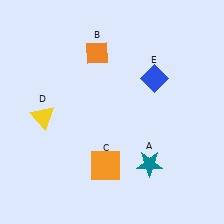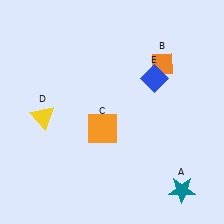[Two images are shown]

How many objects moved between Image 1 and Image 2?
3 objects moved between the two images.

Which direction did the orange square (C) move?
The orange square (C) moved up.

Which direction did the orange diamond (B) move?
The orange diamond (B) moved right.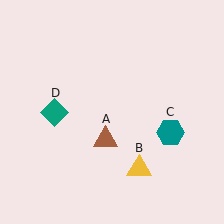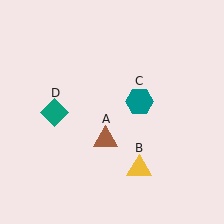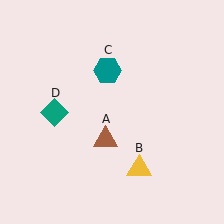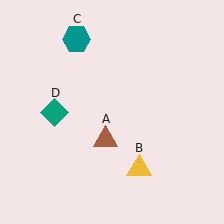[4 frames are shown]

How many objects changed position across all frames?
1 object changed position: teal hexagon (object C).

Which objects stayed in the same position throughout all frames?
Brown triangle (object A) and yellow triangle (object B) and teal diamond (object D) remained stationary.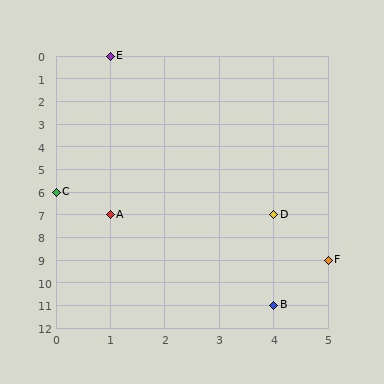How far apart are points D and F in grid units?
Points D and F are 1 column and 2 rows apart (about 2.2 grid units diagonally).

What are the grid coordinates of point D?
Point D is at grid coordinates (4, 7).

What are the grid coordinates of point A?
Point A is at grid coordinates (1, 7).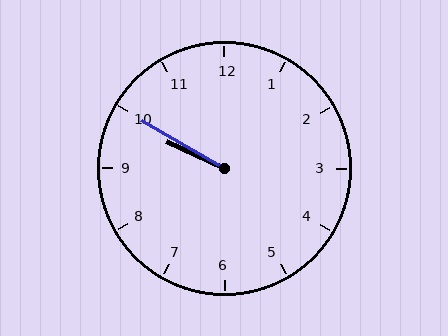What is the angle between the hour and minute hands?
Approximately 5 degrees.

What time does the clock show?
9:50.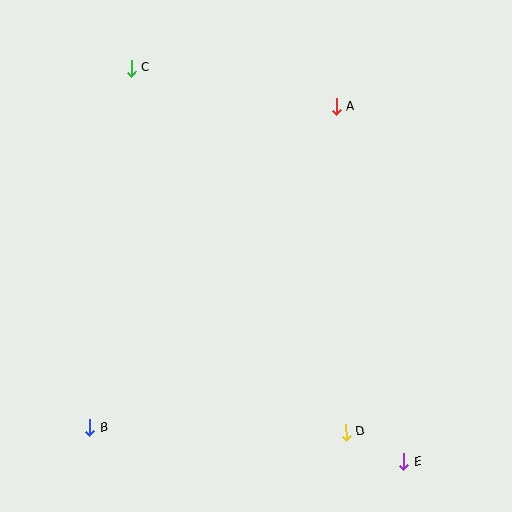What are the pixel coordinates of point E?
Point E is at (404, 462).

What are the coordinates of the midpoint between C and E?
The midpoint between C and E is at (268, 265).